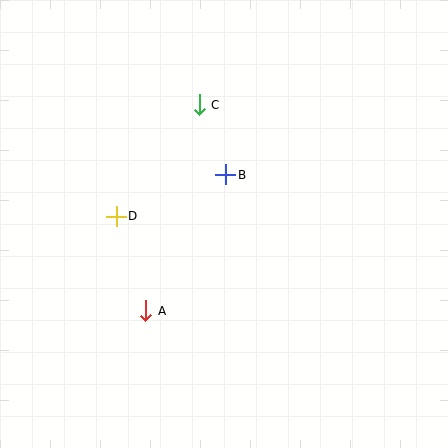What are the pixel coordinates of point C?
Point C is at (199, 105).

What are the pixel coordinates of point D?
Point D is at (116, 216).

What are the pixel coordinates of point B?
Point B is at (226, 175).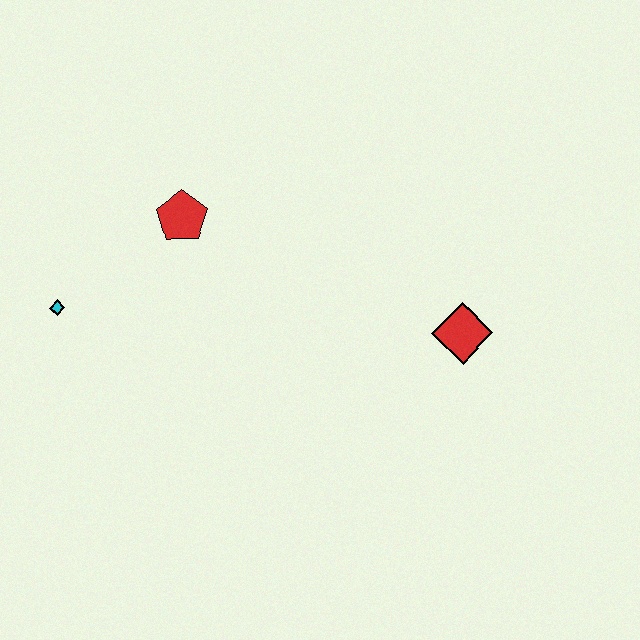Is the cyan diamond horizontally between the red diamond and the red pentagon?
No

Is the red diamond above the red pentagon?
No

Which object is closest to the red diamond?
The red pentagon is closest to the red diamond.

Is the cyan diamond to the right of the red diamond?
No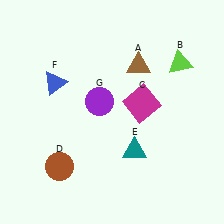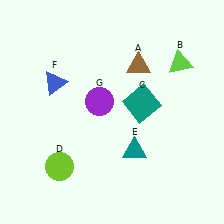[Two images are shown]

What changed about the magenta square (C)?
In Image 1, C is magenta. In Image 2, it changed to teal.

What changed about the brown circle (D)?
In Image 1, D is brown. In Image 2, it changed to lime.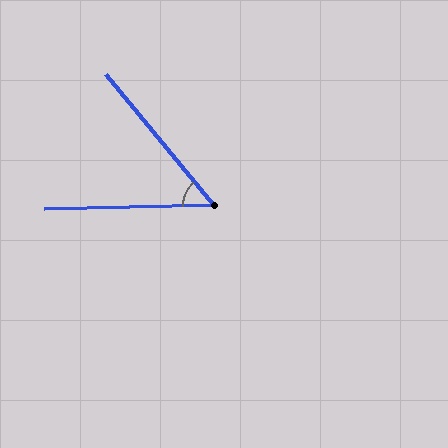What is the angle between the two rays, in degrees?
Approximately 52 degrees.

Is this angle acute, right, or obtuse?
It is acute.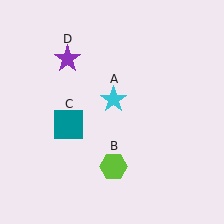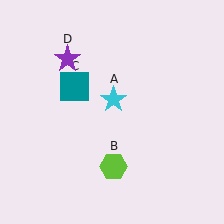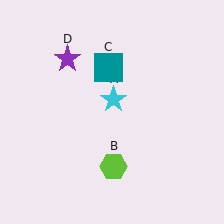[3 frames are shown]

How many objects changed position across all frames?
1 object changed position: teal square (object C).